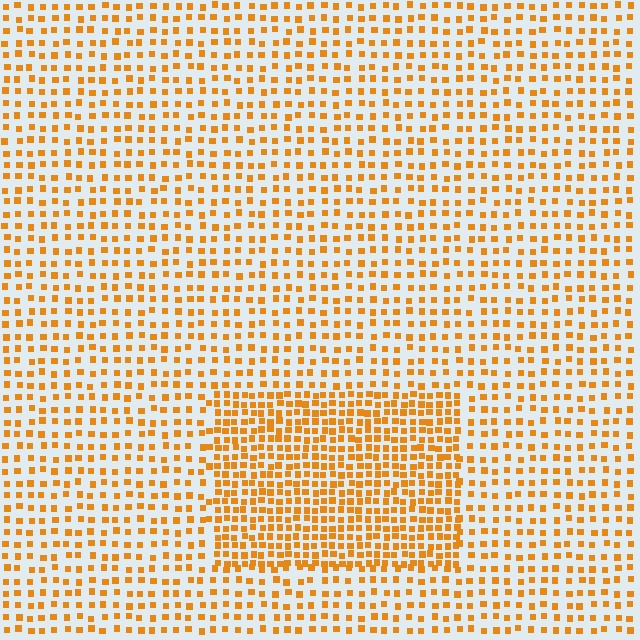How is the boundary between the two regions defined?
The boundary is defined by a change in element density (approximately 1.9x ratio). All elements are the same color, size, and shape.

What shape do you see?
I see a rectangle.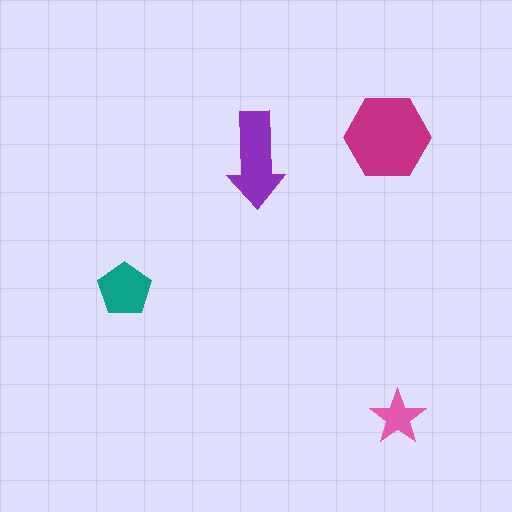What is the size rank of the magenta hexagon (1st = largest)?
1st.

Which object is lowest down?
The pink star is bottommost.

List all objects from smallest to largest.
The pink star, the teal pentagon, the purple arrow, the magenta hexagon.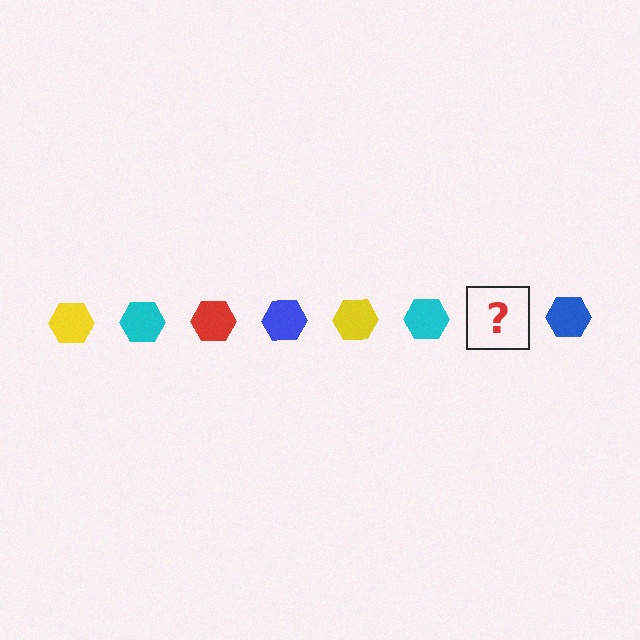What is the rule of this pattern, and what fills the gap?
The rule is that the pattern cycles through yellow, cyan, red, blue hexagons. The gap should be filled with a red hexagon.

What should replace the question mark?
The question mark should be replaced with a red hexagon.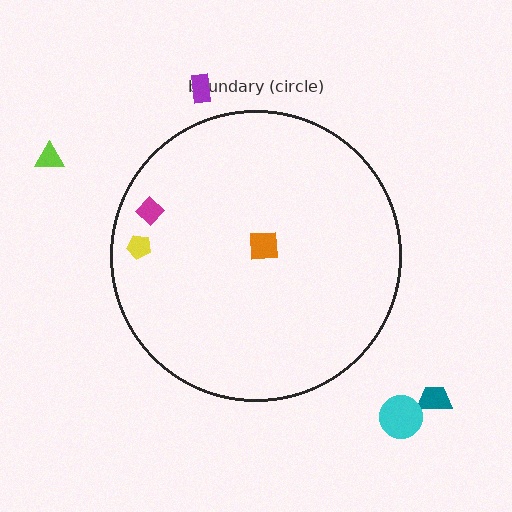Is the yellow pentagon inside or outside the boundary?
Inside.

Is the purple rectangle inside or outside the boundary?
Outside.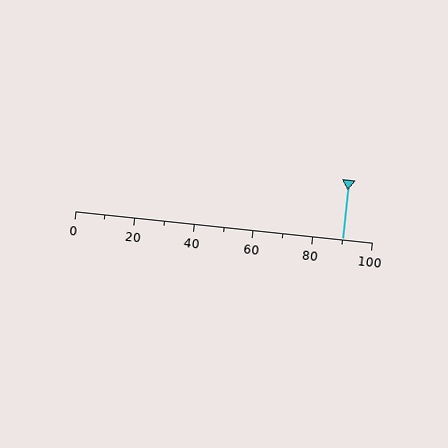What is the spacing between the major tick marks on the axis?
The major ticks are spaced 20 apart.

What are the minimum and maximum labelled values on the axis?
The axis runs from 0 to 100.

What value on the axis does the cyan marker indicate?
The marker indicates approximately 90.